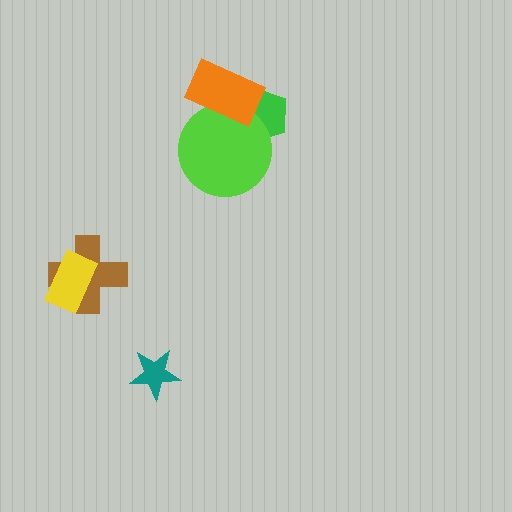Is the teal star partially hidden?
No, no other shape covers it.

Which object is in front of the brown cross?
The yellow rectangle is in front of the brown cross.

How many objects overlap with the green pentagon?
2 objects overlap with the green pentagon.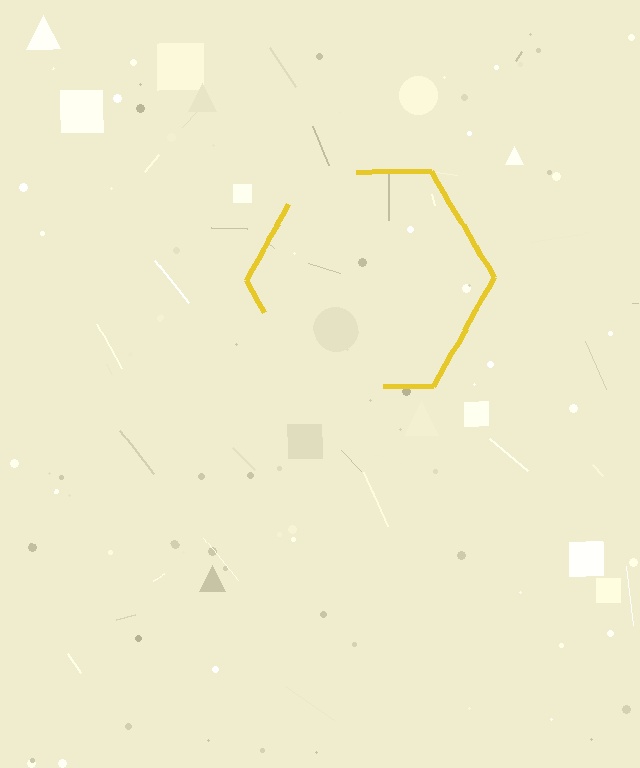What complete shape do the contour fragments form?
The contour fragments form a hexagon.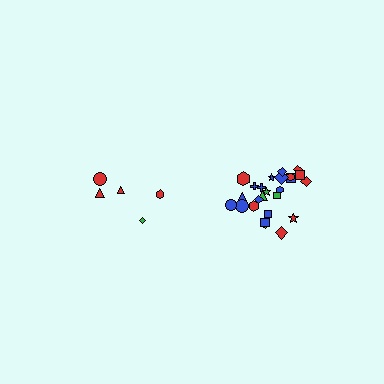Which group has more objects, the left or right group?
The right group.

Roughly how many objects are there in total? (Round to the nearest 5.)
Roughly 30 objects in total.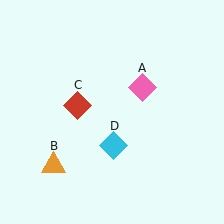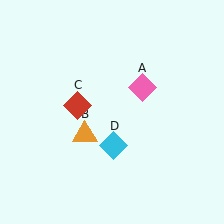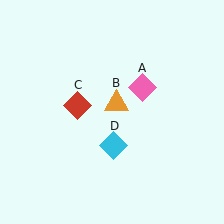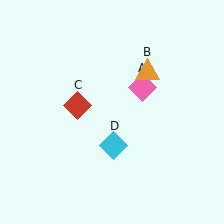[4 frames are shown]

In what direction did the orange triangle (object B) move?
The orange triangle (object B) moved up and to the right.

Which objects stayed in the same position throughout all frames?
Pink diamond (object A) and red diamond (object C) and cyan diamond (object D) remained stationary.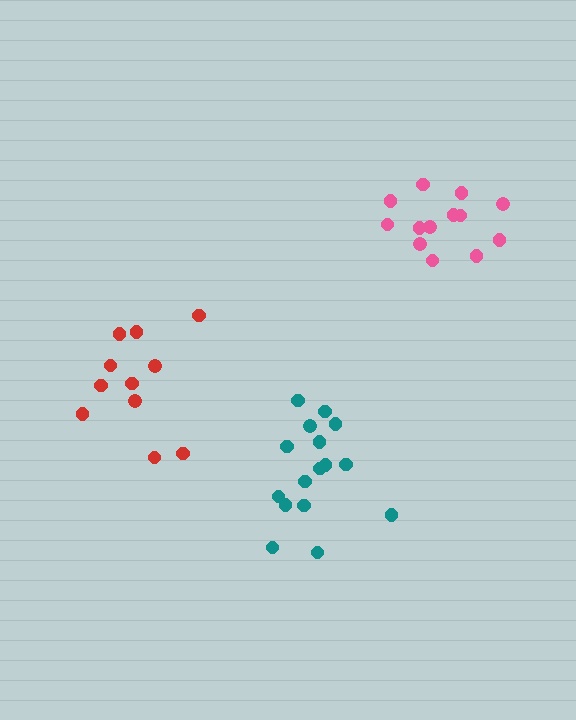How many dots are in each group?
Group 1: 16 dots, Group 2: 11 dots, Group 3: 13 dots (40 total).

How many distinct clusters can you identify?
There are 3 distinct clusters.